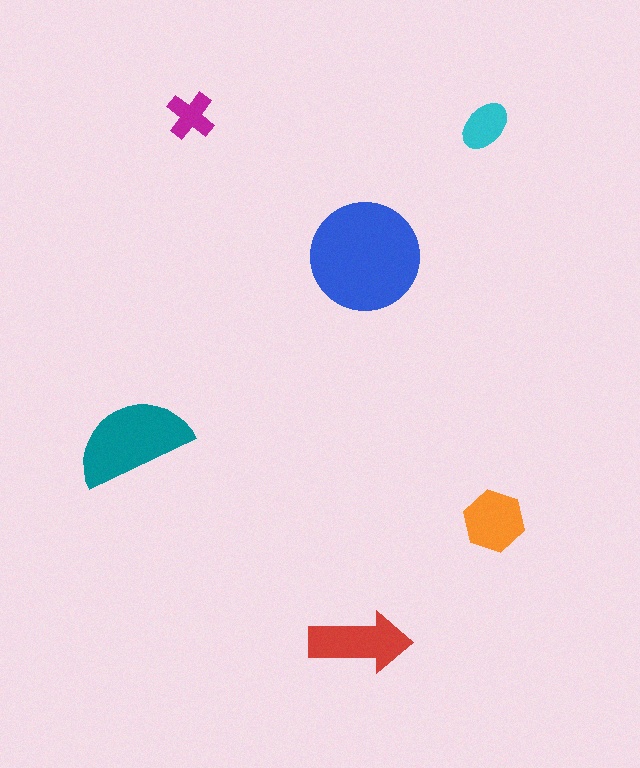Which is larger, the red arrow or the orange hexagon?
The red arrow.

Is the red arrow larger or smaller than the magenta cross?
Larger.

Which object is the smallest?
The magenta cross.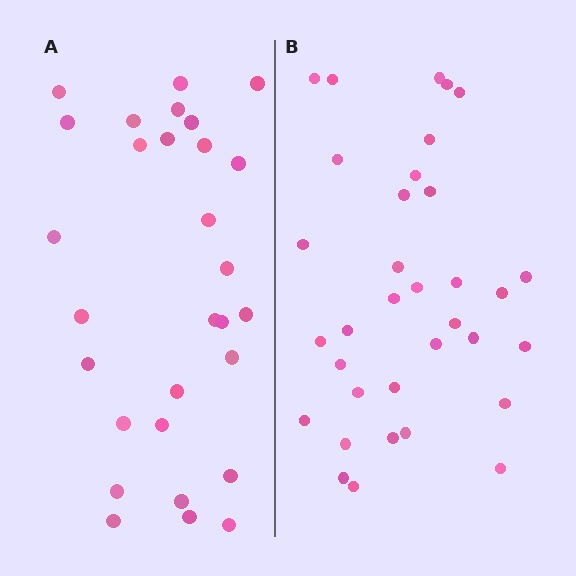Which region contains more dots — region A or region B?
Region B (the right region) has more dots.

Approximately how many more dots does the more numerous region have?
Region B has about 5 more dots than region A.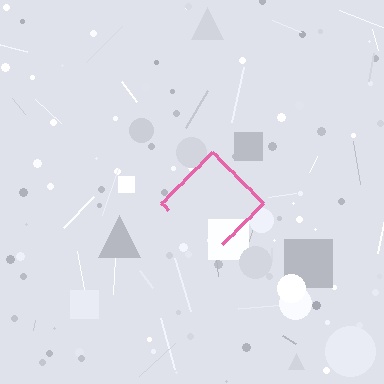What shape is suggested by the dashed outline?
The dashed outline suggests a diamond.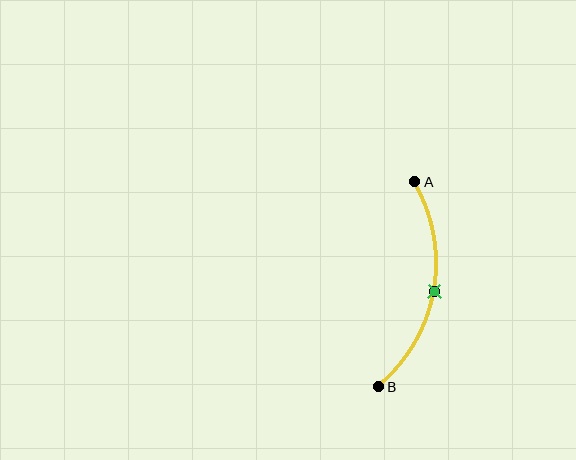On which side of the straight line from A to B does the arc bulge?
The arc bulges to the right of the straight line connecting A and B.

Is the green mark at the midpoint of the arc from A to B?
Yes. The green mark lies on the arc at equal arc-length from both A and B — it is the arc midpoint.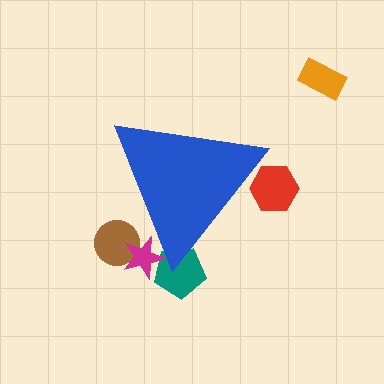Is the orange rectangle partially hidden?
No, the orange rectangle is fully visible.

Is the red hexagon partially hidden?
Yes, the red hexagon is partially hidden behind the blue triangle.